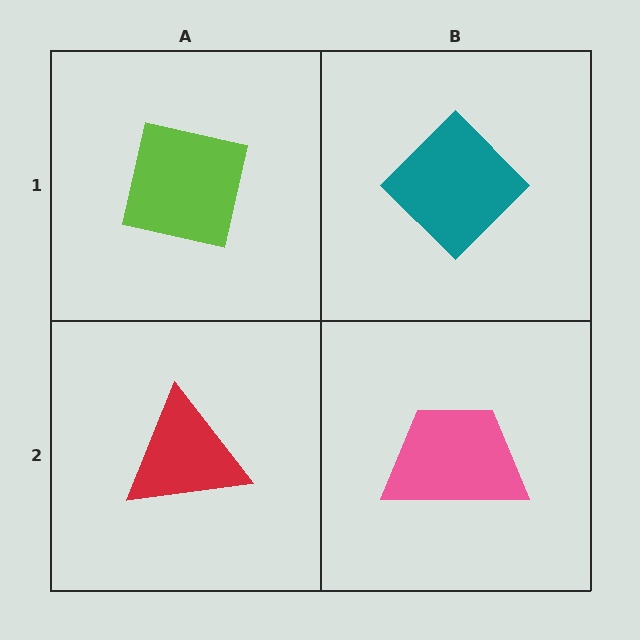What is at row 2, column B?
A pink trapezoid.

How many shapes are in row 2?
2 shapes.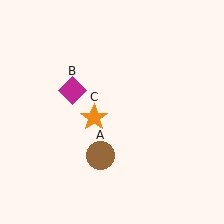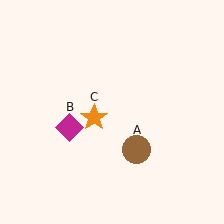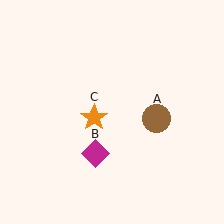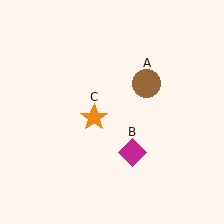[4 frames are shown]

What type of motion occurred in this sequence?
The brown circle (object A), magenta diamond (object B) rotated counterclockwise around the center of the scene.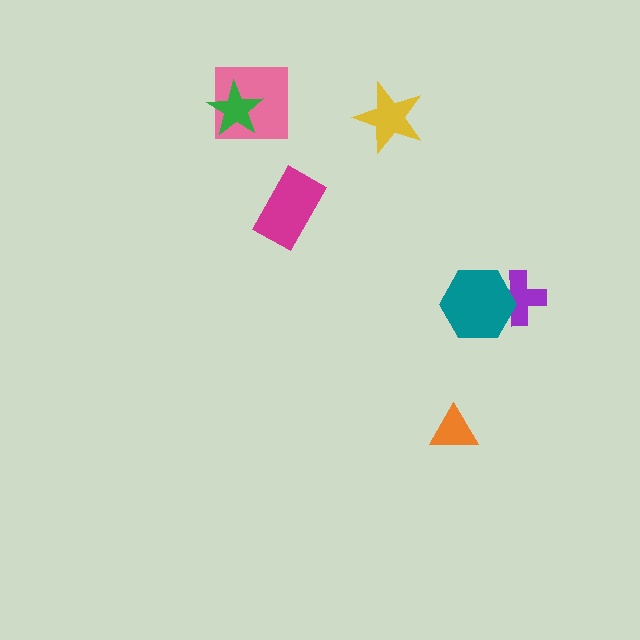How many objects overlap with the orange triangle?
0 objects overlap with the orange triangle.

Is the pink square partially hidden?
Yes, it is partially covered by another shape.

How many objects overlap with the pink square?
1 object overlaps with the pink square.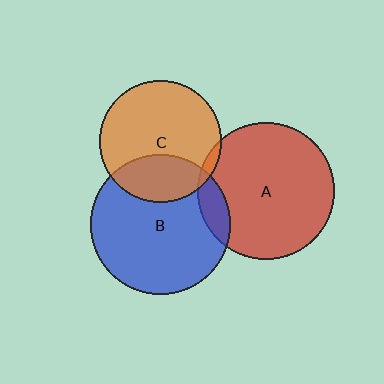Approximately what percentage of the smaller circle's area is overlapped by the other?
Approximately 5%.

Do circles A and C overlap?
Yes.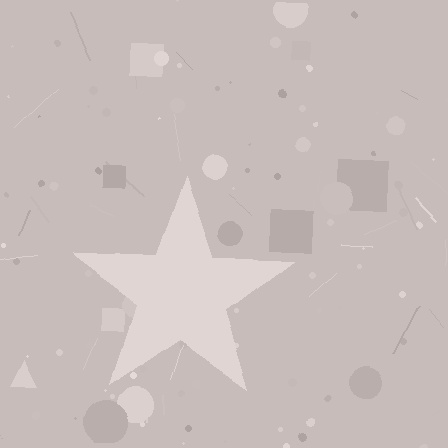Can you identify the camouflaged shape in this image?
The camouflaged shape is a star.